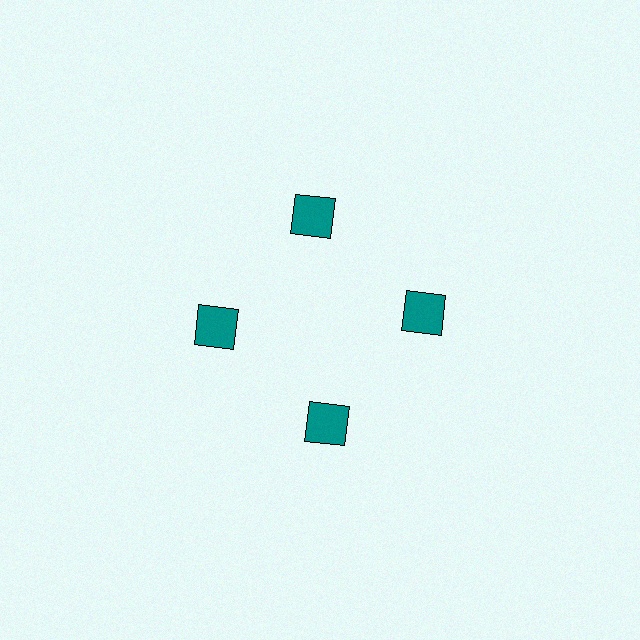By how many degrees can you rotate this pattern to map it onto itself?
The pattern maps onto itself every 90 degrees of rotation.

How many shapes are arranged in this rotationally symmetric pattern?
There are 4 shapes, arranged in 4 groups of 1.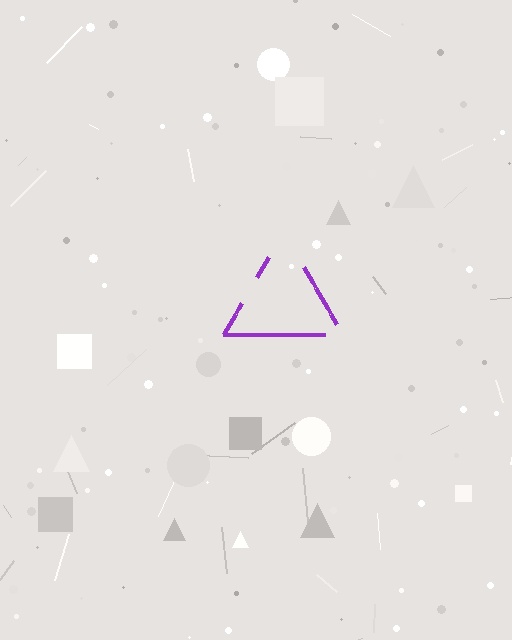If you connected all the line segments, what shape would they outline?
They would outline a triangle.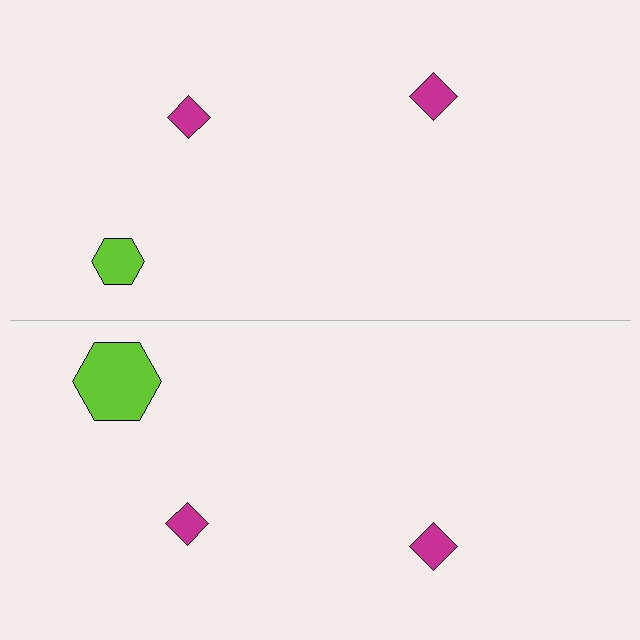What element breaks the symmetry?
The lime hexagon on the bottom side has a different size than its mirror counterpart.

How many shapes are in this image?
There are 6 shapes in this image.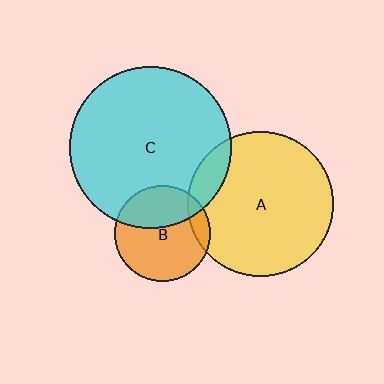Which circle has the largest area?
Circle C (cyan).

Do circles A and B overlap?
Yes.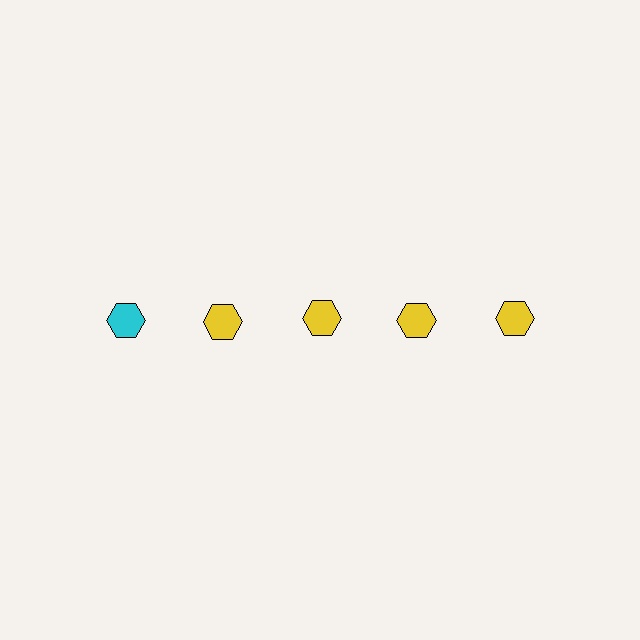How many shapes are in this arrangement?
There are 5 shapes arranged in a grid pattern.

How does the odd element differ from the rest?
It has a different color: cyan instead of yellow.